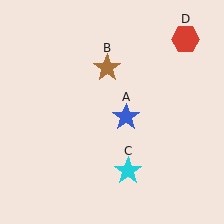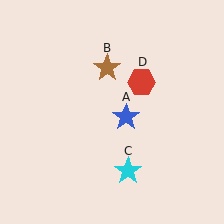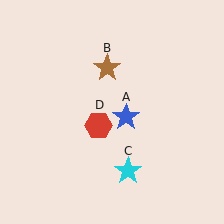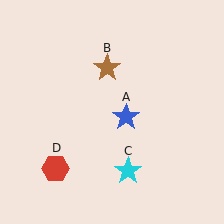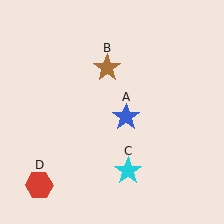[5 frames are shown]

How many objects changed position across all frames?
1 object changed position: red hexagon (object D).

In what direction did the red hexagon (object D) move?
The red hexagon (object D) moved down and to the left.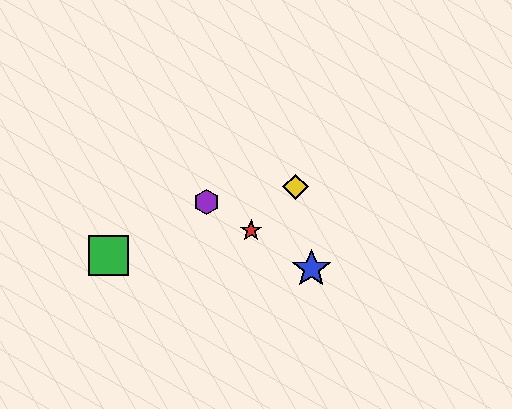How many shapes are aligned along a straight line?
3 shapes (the red star, the blue star, the purple hexagon) are aligned along a straight line.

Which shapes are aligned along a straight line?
The red star, the blue star, the purple hexagon are aligned along a straight line.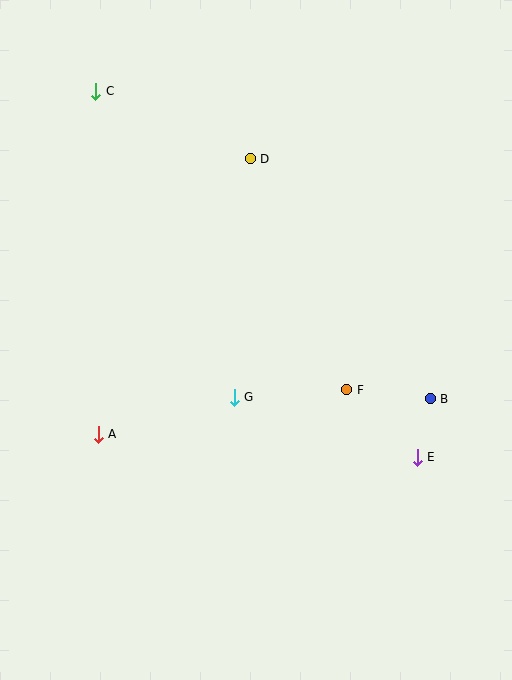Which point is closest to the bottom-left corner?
Point A is closest to the bottom-left corner.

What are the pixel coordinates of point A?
Point A is at (98, 434).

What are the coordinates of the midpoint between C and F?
The midpoint between C and F is at (221, 241).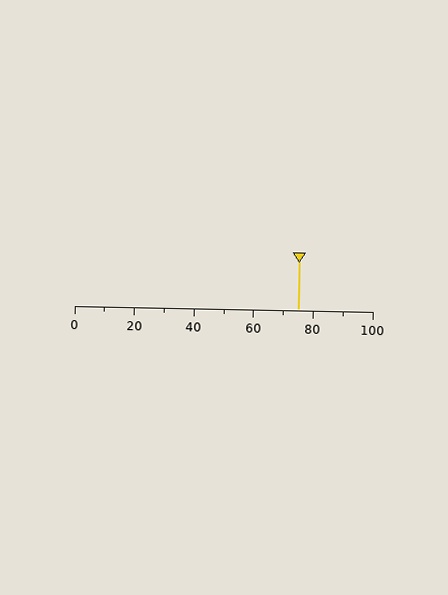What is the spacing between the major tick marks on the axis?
The major ticks are spaced 20 apart.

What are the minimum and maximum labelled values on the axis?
The axis runs from 0 to 100.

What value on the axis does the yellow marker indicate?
The marker indicates approximately 75.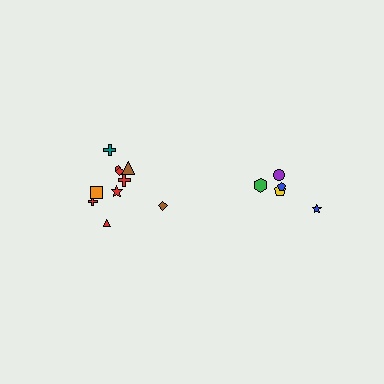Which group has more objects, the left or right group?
The left group.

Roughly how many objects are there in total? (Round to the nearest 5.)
Roughly 15 objects in total.